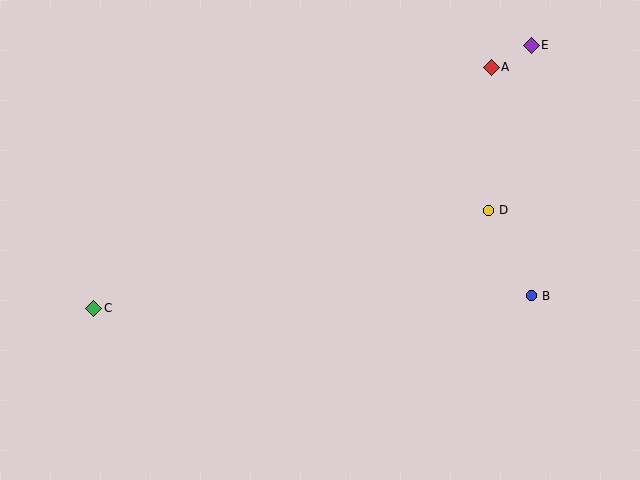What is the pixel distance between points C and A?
The distance between C and A is 465 pixels.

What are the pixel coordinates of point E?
Point E is at (531, 45).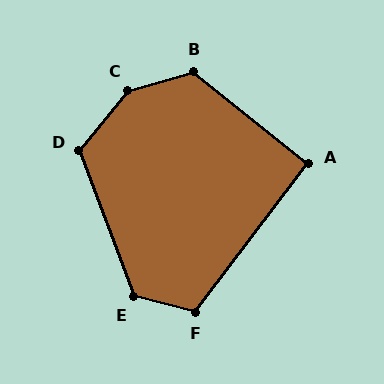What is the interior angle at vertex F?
Approximately 113 degrees (obtuse).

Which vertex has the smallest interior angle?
A, at approximately 91 degrees.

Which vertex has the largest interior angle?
C, at approximately 145 degrees.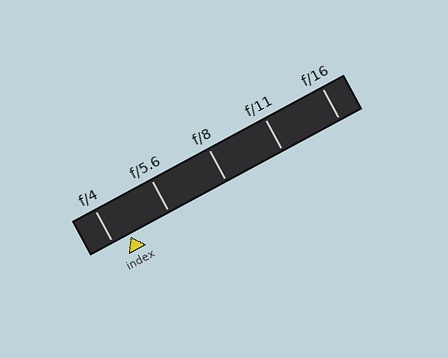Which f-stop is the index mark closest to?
The index mark is closest to f/4.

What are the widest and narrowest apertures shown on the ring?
The widest aperture shown is f/4 and the narrowest is f/16.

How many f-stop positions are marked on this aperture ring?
There are 5 f-stop positions marked.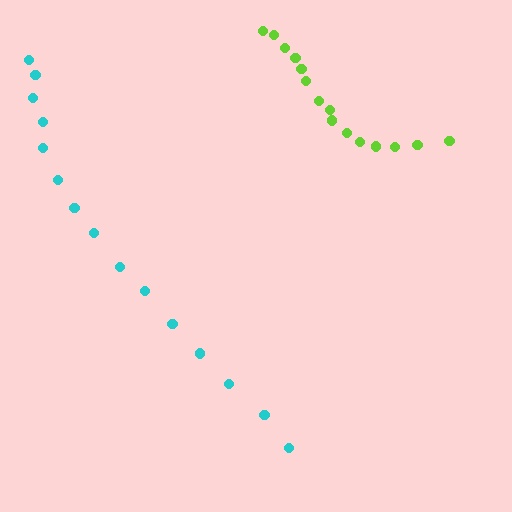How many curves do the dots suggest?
There are 2 distinct paths.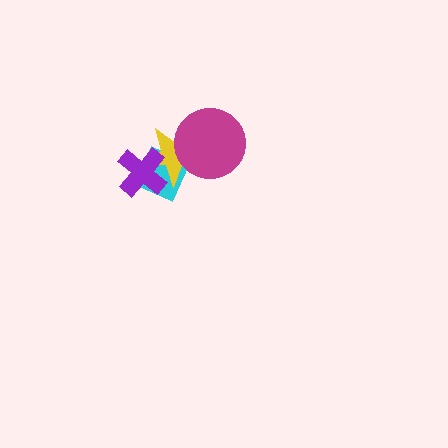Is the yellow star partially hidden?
Yes, it is partially covered by another shape.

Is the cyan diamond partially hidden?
Yes, it is partially covered by another shape.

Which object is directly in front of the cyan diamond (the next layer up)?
The yellow star is directly in front of the cyan diamond.